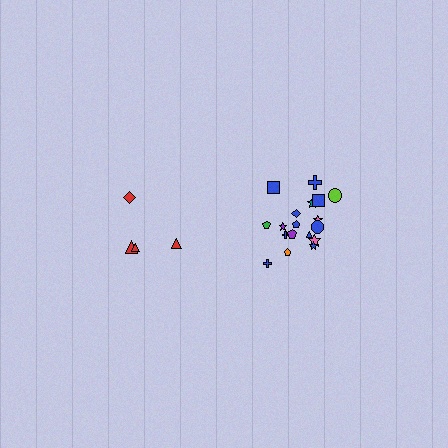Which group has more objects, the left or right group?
The right group.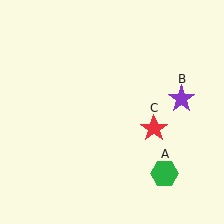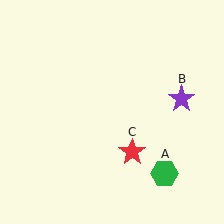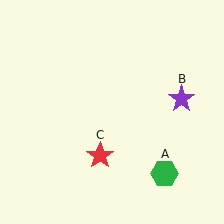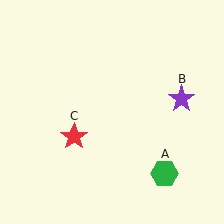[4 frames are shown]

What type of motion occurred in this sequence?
The red star (object C) rotated clockwise around the center of the scene.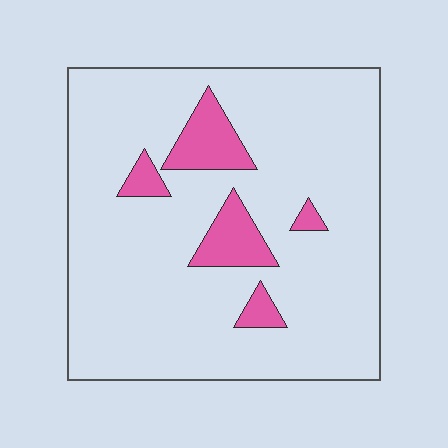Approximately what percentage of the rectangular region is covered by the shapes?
Approximately 10%.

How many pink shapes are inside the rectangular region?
5.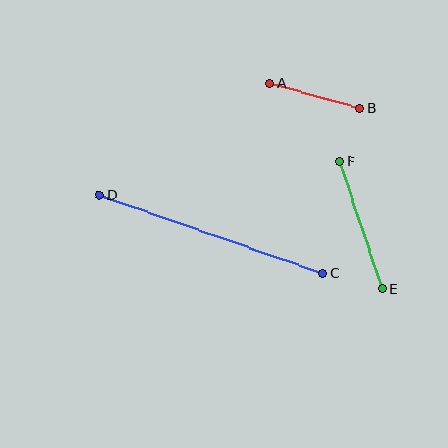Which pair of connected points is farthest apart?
Points C and D are farthest apart.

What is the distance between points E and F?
The distance is approximately 134 pixels.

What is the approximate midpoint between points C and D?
The midpoint is at approximately (211, 234) pixels.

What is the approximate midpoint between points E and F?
The midpoint is at approximately (361, 225) pixels.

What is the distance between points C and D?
The distance is approximately 237 pixels.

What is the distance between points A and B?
The distance is approximately 94 pixels.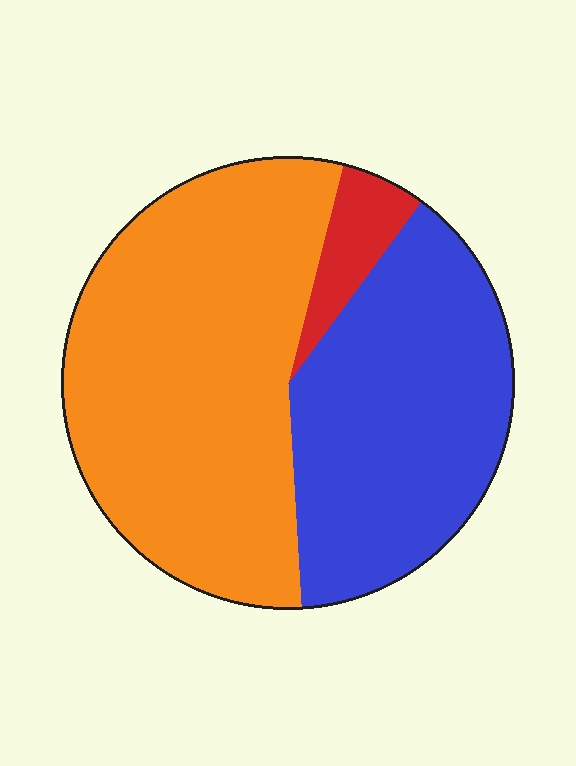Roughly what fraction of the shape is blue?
Blue takes up about two fifths (2/5) of the shape.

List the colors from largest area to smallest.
From largest to smallest: orange, blue, red.